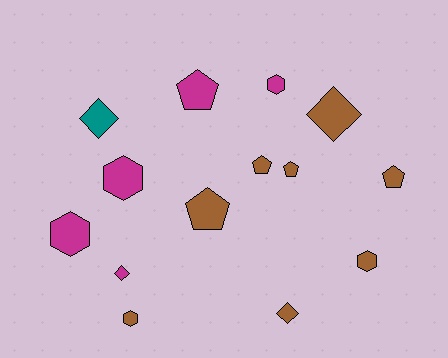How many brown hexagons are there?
There are 2 brown hexagons.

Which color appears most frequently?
Brown, with 8 objects.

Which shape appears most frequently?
Hexagon, with 5 objects.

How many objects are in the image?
There are 14 objects.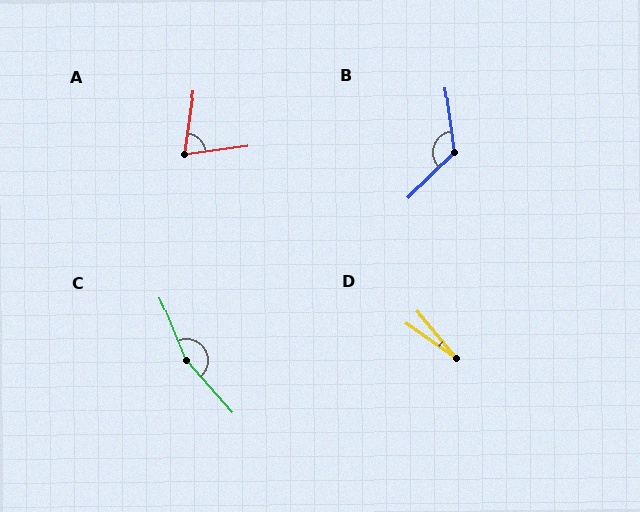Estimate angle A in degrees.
Approximately 73 degrees.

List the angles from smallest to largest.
D (15°), A (73°), B (127°), C (161°).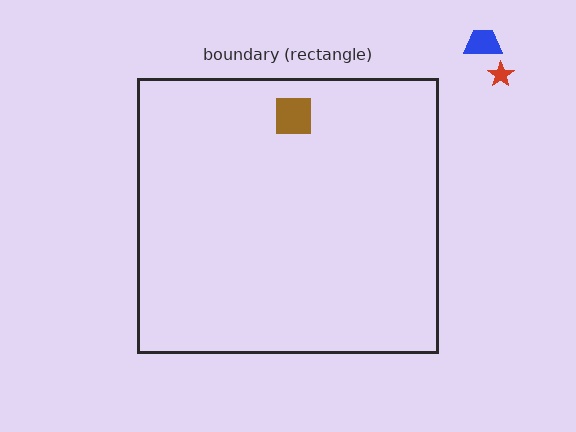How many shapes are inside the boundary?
1 inside, 2 outside.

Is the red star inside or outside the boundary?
Outside.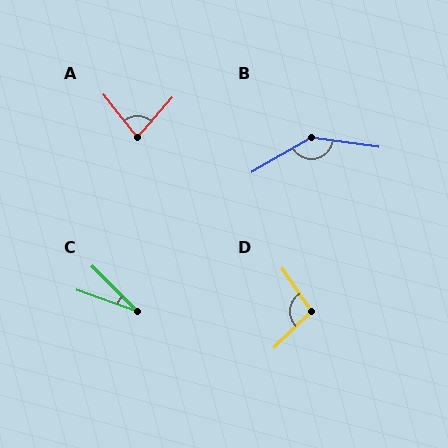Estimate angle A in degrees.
Approximately 80 degrees.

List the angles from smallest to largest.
C (25°), A (80°), D (100°), B (142°).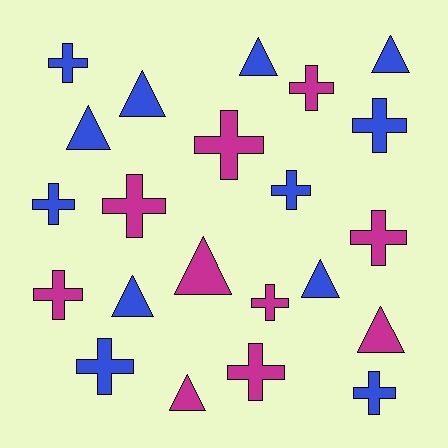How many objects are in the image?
There are 22 objects.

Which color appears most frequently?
Blue, with 12 objects.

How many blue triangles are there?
There are 6 blue triangles.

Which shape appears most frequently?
Cross, with 13 objects.